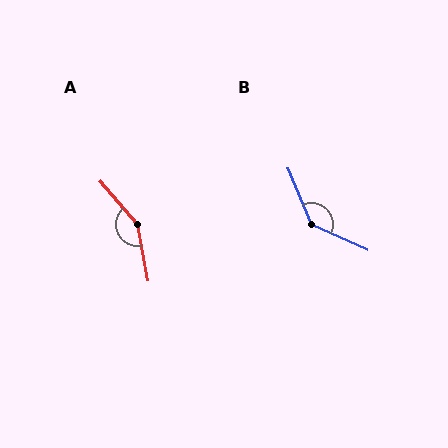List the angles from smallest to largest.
B (137°), A (150°).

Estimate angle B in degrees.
Approximately 137 degrees.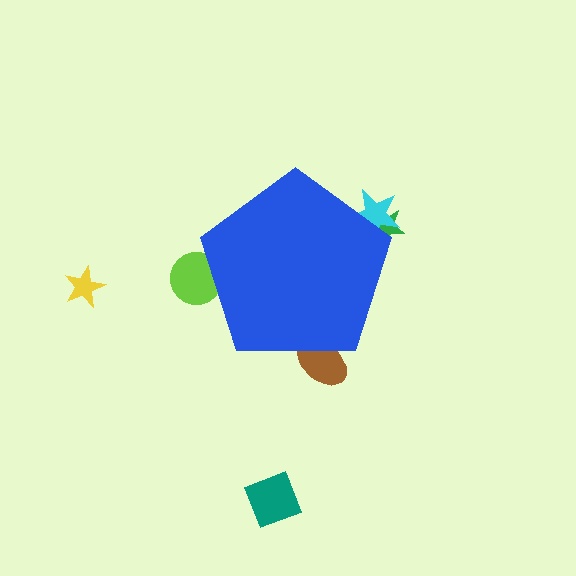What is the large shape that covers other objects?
A blue pentagon.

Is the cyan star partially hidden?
Yes, the cyan star is partially hidden behind the blue pentagon.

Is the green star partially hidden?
Yes, the green star is partially hidden behind the blue pentagon.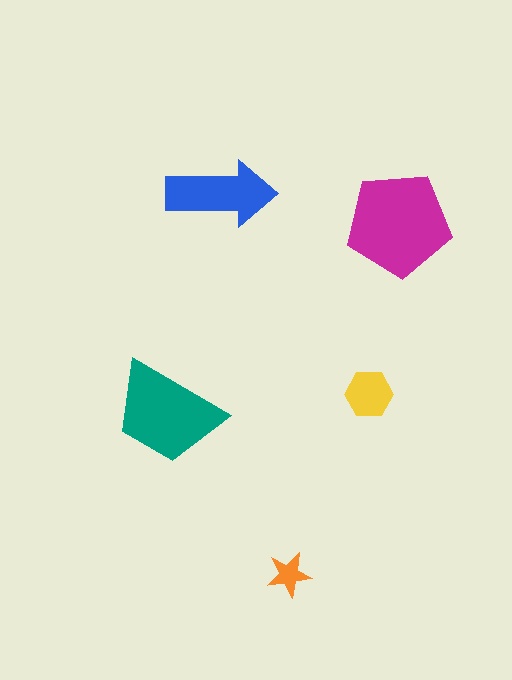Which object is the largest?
The magenta pentagon.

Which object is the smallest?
The orange star.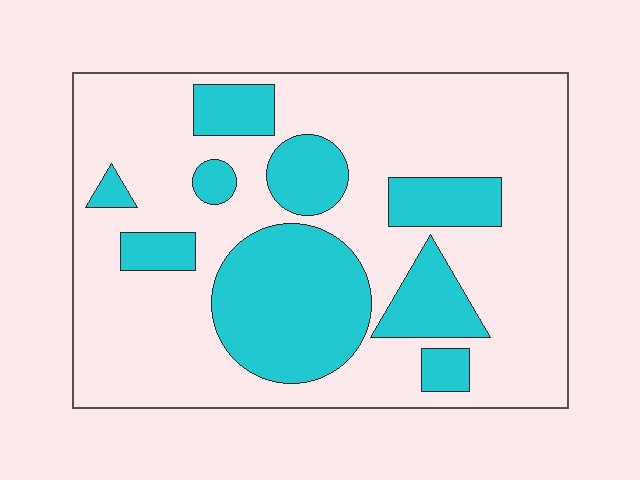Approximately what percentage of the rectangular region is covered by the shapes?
Approximately 30%.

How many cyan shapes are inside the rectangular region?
9.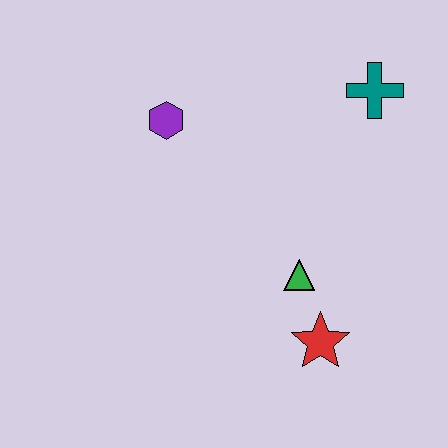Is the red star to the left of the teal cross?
Yes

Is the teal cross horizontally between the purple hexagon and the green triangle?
No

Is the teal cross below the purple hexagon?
No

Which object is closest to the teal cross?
The green triangle is closest to the teal cross.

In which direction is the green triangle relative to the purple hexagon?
The green triangle is below the purple hexagon.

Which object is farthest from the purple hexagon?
The red star is farthest from the purple hexagon.